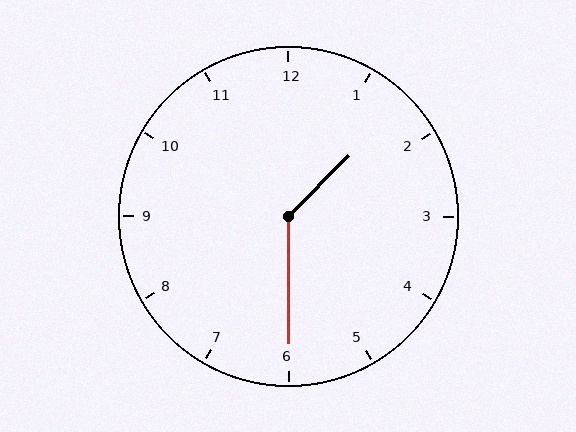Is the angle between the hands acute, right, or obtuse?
It is obtuse.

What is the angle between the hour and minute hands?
Approximately 135 degrees.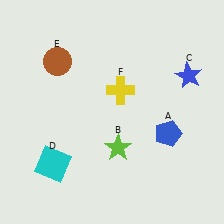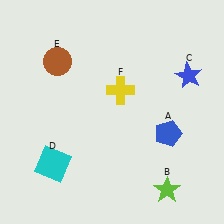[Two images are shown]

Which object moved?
The lime star (B) moved right.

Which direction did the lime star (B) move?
The lime star (B) moved right.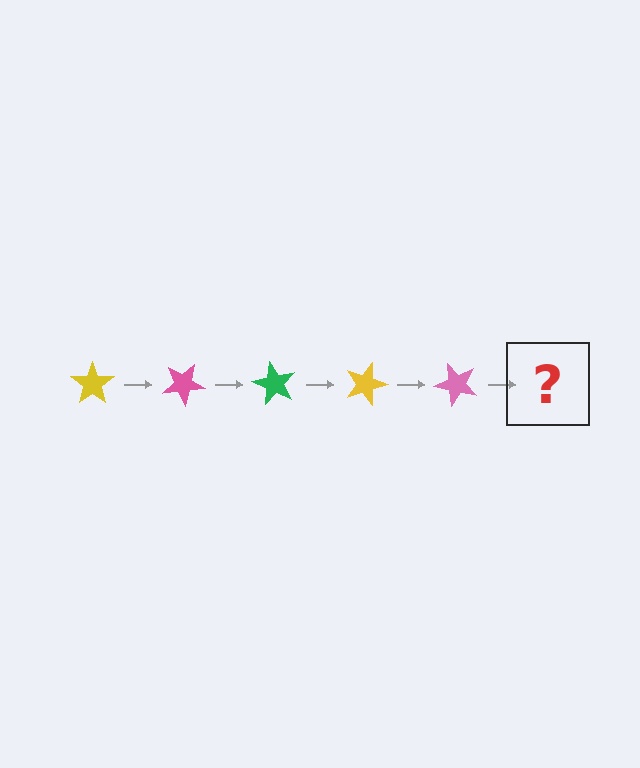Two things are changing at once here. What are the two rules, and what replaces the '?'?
The two rules are that it rotates 30 degrees each step and the color cycles through yellow, pink, and green. The '?' should be a green star, rotated 150 degrees from the start.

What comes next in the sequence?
The next element should be a green star, rotated 150 degrees from the start.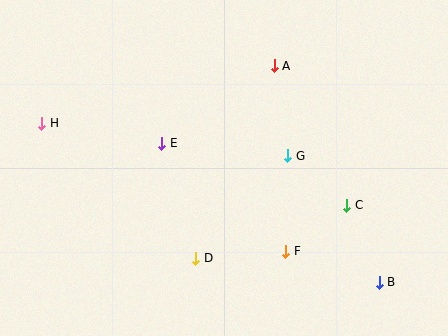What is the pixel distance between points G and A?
The distance between G and A is 91 pixels.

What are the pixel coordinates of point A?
Point A is at (274, 66).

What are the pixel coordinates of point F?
Point F is at (286, 251).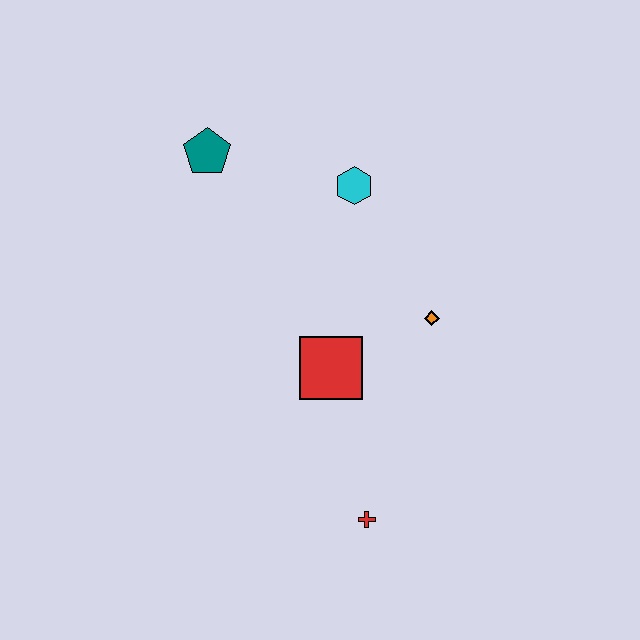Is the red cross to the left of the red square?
No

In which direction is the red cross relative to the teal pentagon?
The red cross is below the teal pentagon.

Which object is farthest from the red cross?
The teal pentagon is farthest from the red cross.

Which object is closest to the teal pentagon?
The cyan hexagon is closest to the teal pentagon.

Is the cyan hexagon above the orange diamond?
Yes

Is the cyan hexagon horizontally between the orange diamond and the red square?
Yes